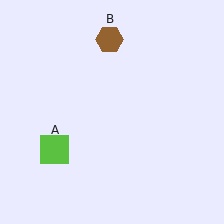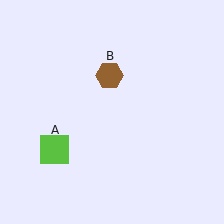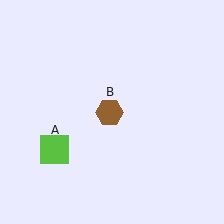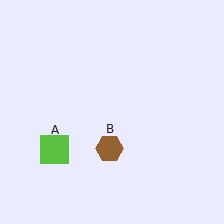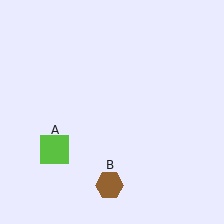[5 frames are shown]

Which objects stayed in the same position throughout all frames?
Lime square (object A) remained stationary.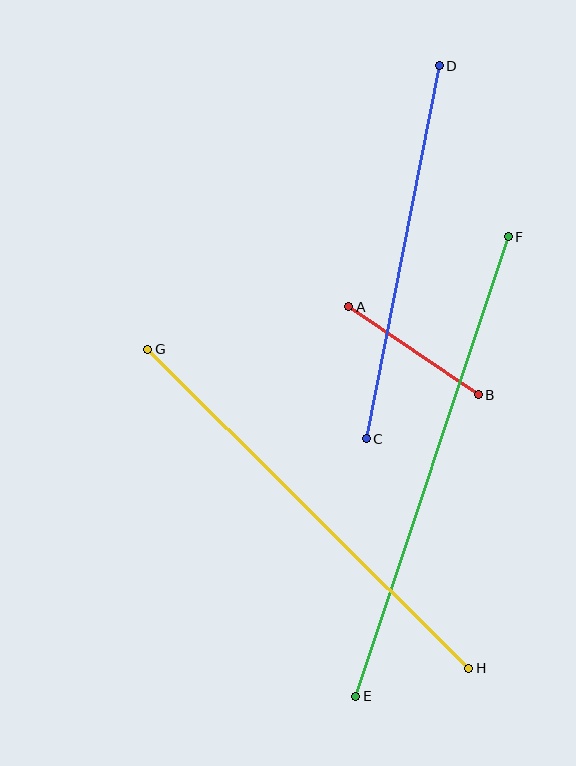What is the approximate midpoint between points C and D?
The midpoint is at approximately (403, 252) pixels.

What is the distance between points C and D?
The distance is approximately 380 pixels.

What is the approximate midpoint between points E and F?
The midpoint is at approximately (432, 467) pixels.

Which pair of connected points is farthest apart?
Points E and F are farthest apart.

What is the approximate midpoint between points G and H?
The midpoint is at approximately (308, 509) pixels.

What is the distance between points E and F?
The distance is approximately 484 pixels.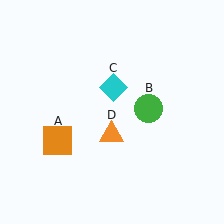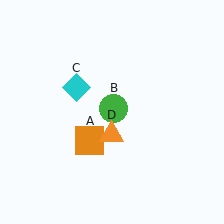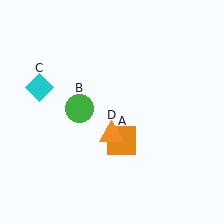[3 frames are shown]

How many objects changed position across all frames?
3 objects changed position: orange square (object A), green circle (object B), cyan diamond (object C).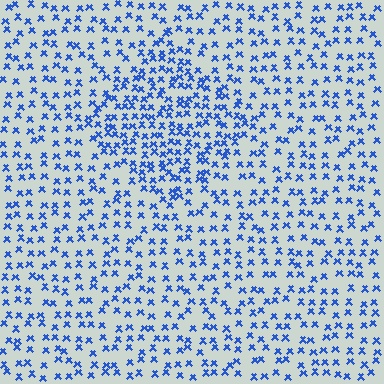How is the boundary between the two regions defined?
The boundary is defined by a change in element density (approximately 1.8x ratio). All elements are the same color, size, and shape.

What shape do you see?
I see a diamond.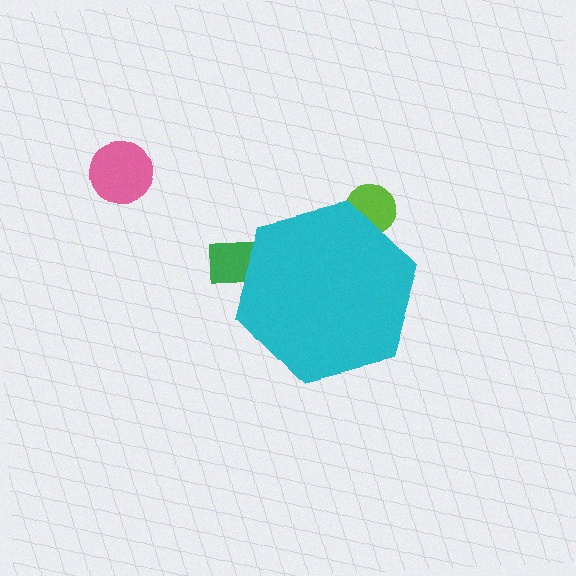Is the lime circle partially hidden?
Yes, the lime circle is partially hidden behind the cyan hexagon.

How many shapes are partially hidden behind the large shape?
2 shapes are partially hidden.